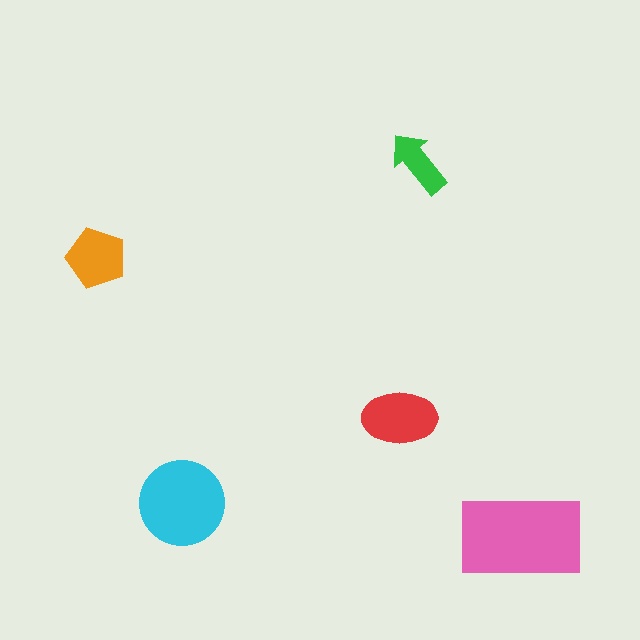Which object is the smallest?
The green arrow.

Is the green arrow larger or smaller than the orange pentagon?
Smaller.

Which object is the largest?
The pink rectangle.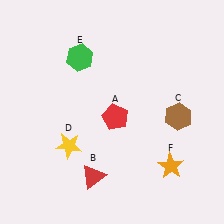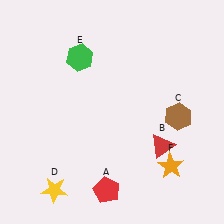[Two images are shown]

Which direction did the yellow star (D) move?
The yellow star (D) moved down.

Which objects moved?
The objects that moved are: the red pentagon (A), the red triangle (B), the yellow star (D).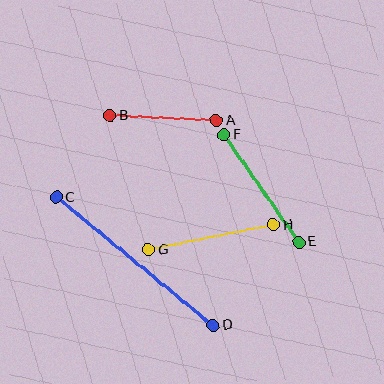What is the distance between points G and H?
The distance is approximately 127 pixels.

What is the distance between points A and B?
The distance is approximately 107 pixels.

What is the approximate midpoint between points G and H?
The midpoint is at approximately (211, 237) pixels.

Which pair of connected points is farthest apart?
Points C and D are farthest apart.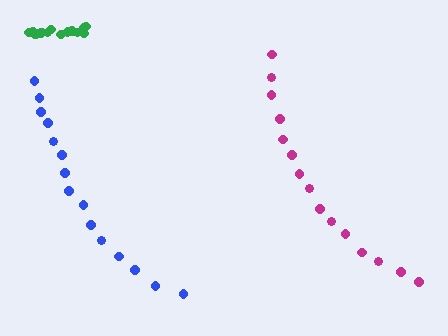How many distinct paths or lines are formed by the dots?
There are 3 distinct paths.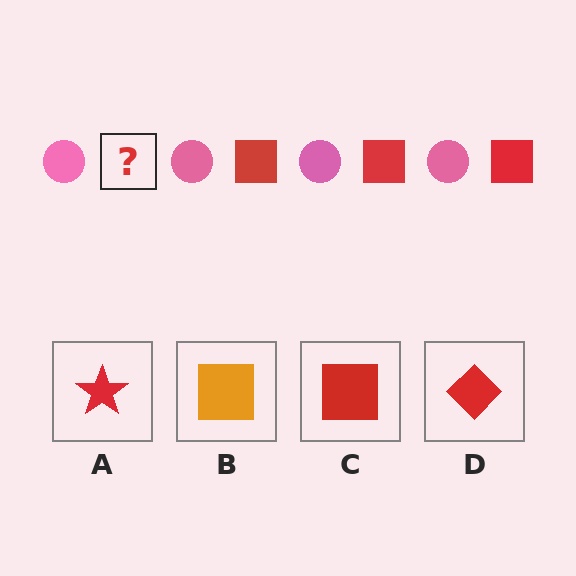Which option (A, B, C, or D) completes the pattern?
C.